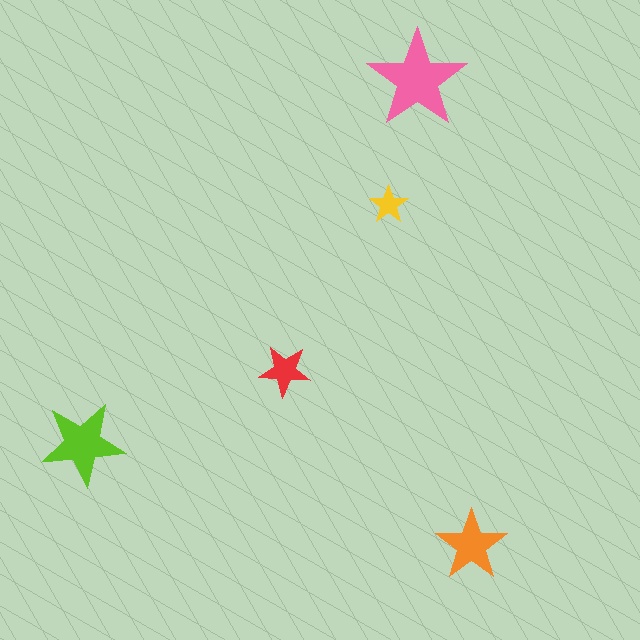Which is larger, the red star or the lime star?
The lime one.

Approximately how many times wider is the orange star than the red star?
About 1.5 times wider.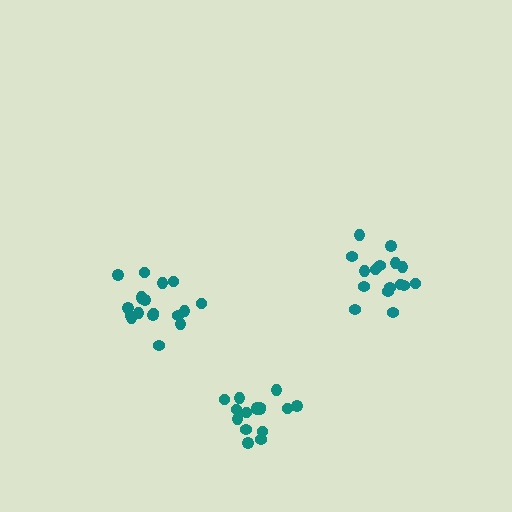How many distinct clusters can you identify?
There are 3 distinct clusters.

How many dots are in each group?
Group 1: 18 dots, Group 2: 16 dots, Group 3: 17 dots (51 total).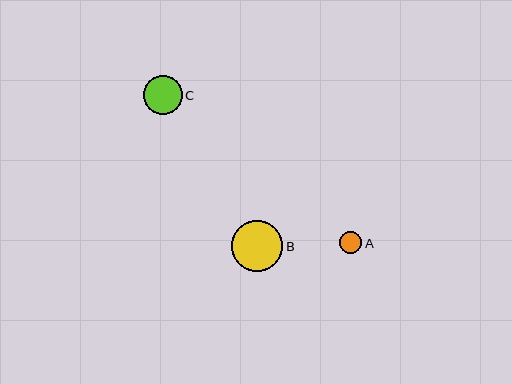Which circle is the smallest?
Circle A is the smallest with a size of approximately 22 pixels.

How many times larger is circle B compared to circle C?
Circle B is approximately 1.3 times the size of circle C.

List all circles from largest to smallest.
From largest to smallest: B, C, A.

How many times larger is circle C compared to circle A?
Circle C is approximately 1.8 times the size of circle A.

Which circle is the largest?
Circle B is the largest with a size of approximately 51 pixels.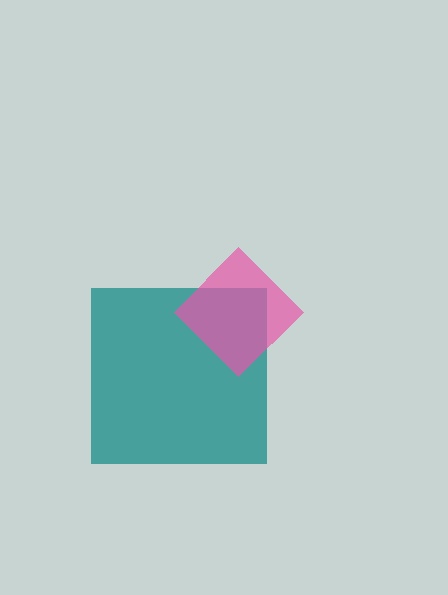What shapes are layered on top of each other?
The layered shapes are: a teal square, a pink diamond.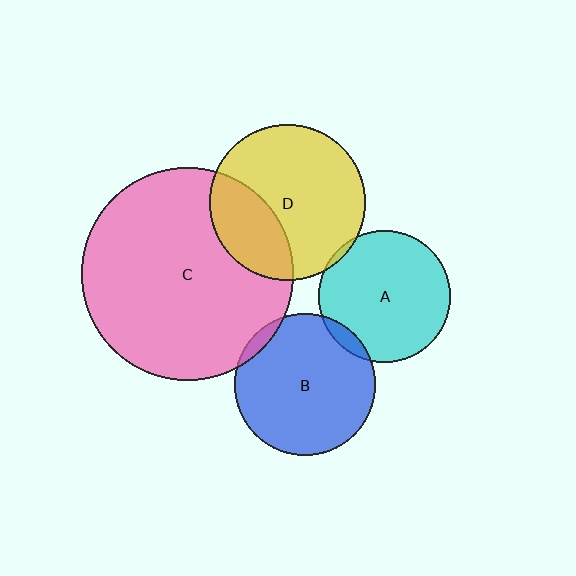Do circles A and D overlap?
Yes.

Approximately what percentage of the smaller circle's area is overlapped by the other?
Approximately 5%.